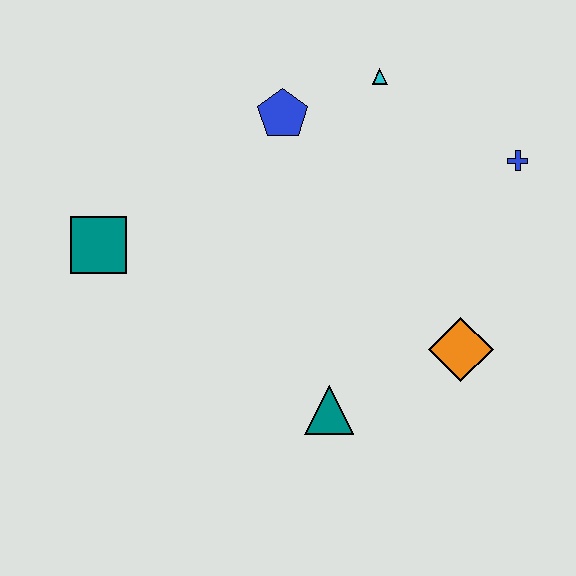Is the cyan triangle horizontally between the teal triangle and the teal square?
No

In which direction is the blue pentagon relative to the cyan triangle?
The blue pentagon is to the left of the cyan triangle.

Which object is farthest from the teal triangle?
The cyan triangle is farthest from the teal triangle.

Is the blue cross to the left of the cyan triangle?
No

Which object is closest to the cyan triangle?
The blue pentagon is closest to the cyan triangle.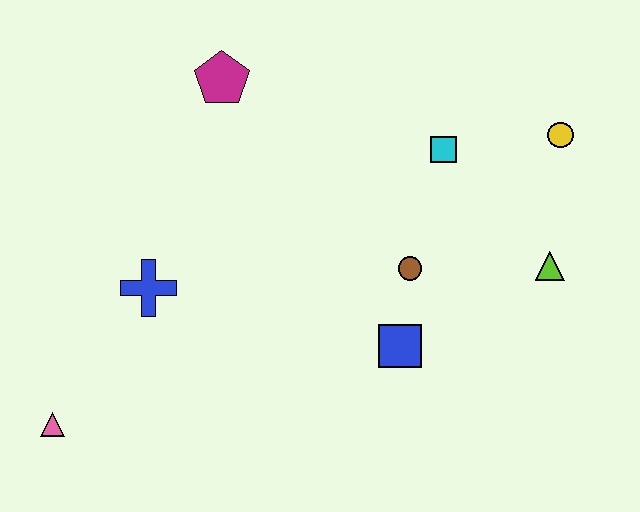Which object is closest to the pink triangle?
The blue cross is closest to the pink triangle.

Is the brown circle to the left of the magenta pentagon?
No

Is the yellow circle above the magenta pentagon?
No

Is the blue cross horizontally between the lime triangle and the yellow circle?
No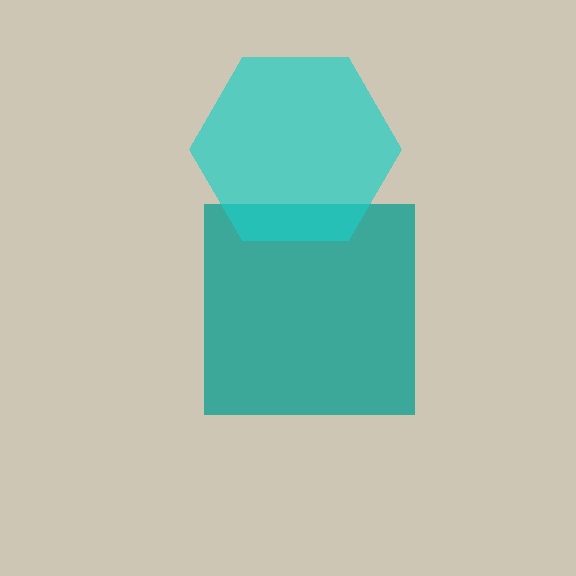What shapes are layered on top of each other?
The layered shapes are: a teal square, a cyan hexagon.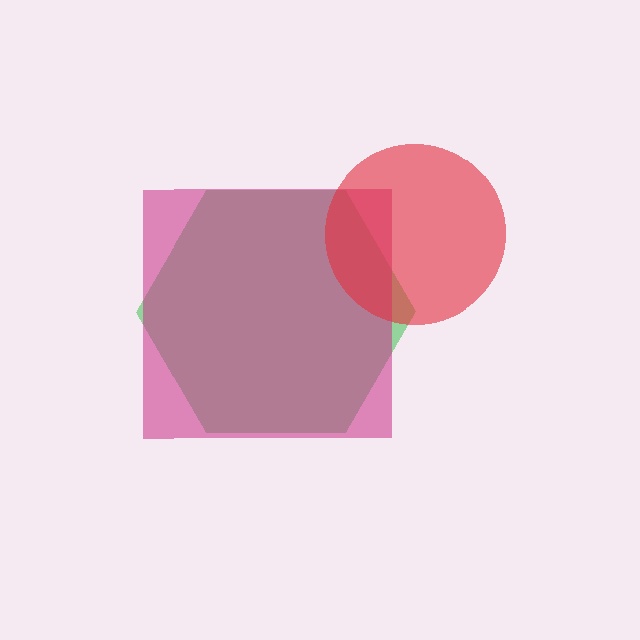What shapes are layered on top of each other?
The layered shapes are: a green hexagon, a magenta square, a red circle.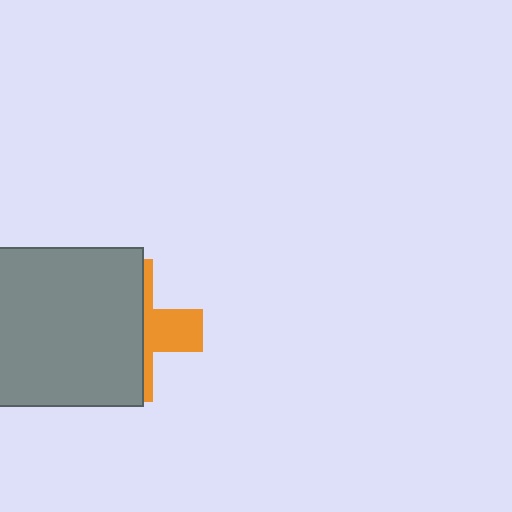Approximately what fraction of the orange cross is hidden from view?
Roughly 66% of the orange cross is hidden behind the gray rectangle.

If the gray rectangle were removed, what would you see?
You would see the complete orange cross.